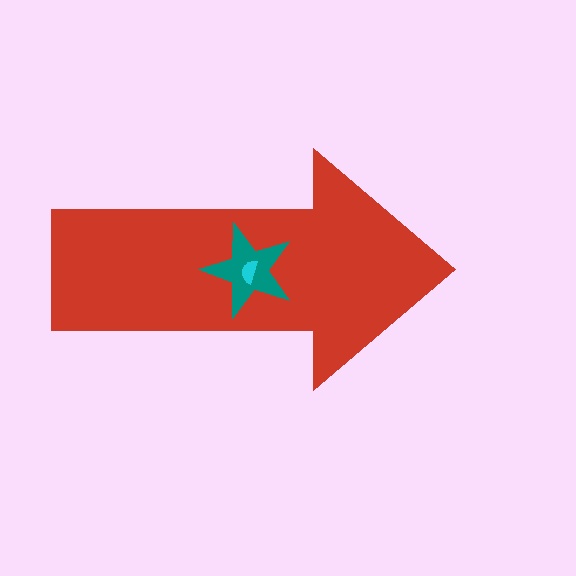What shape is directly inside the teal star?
The cyan semicircle.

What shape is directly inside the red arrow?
The teal star.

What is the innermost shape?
The cyan semicircle.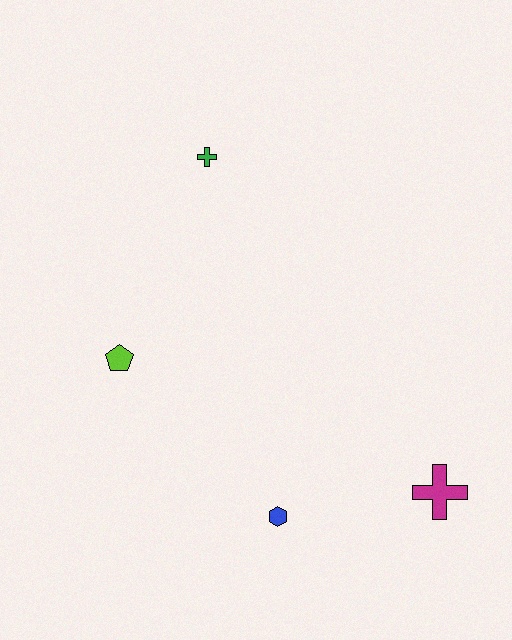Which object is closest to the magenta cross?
The blue hexagon is closest to the magenta cross.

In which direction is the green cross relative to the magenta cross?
The green cross is above the magenta cross.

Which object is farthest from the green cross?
The magenta cross is farthest from the green cross.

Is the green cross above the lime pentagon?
Yes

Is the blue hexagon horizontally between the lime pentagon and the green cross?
No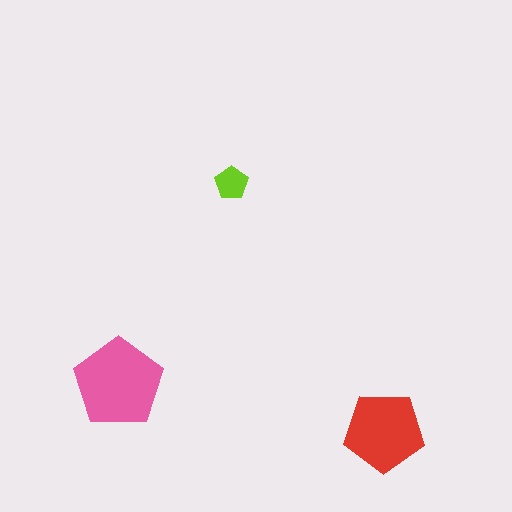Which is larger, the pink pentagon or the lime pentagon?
The pink one.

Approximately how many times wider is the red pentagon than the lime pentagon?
About 2.5 times wider.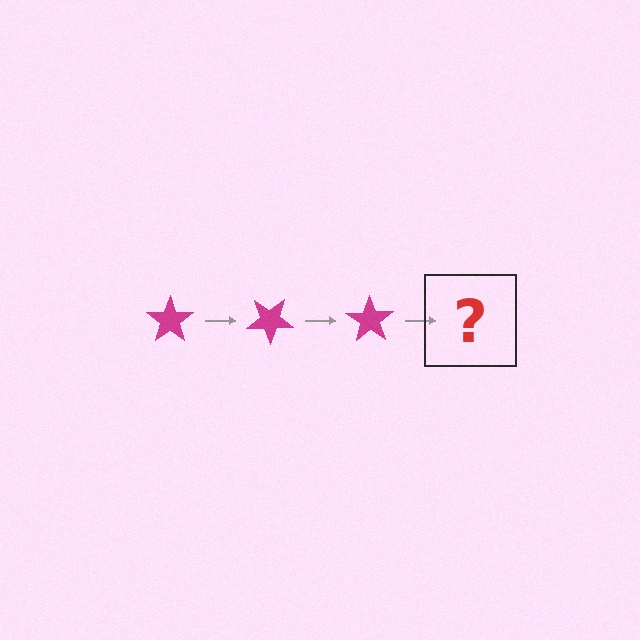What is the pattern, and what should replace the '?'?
The pattern is that the star rotates 35 degrees each step. The '?' should be a magenta star rotated 105 degrees.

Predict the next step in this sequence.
The next step is a magenta star rotated 105 degrees.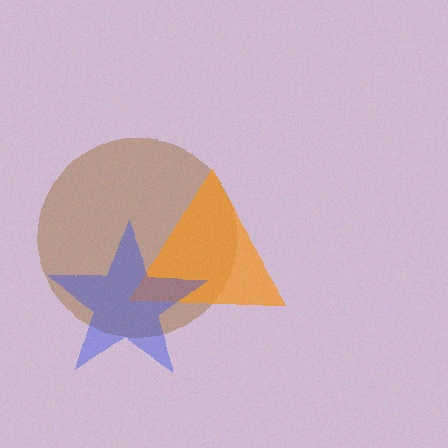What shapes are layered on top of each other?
The layered shapes are: a brown circle, an orange triangle, a blue star.